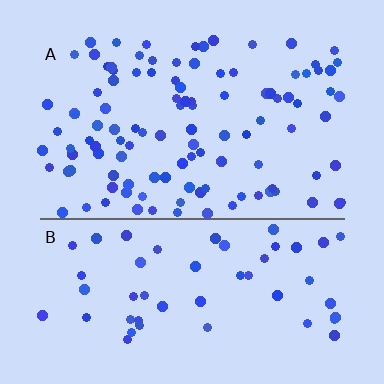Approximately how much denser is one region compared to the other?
Approximately 2.1× — region A over region B.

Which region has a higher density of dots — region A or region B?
A (the top).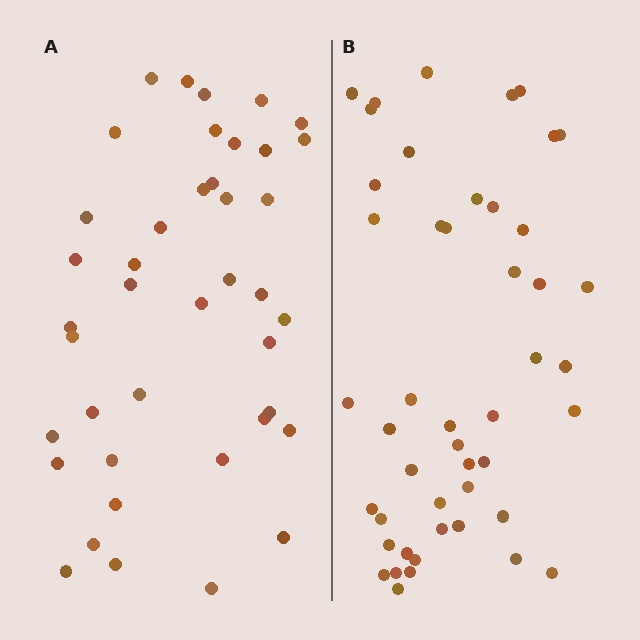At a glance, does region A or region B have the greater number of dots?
Region B (the right region) has more dots.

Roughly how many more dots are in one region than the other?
Region B has about 6 more dots than region A.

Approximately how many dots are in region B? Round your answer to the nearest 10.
About 50 dots. (The exact count is 47, which rounds to 50.)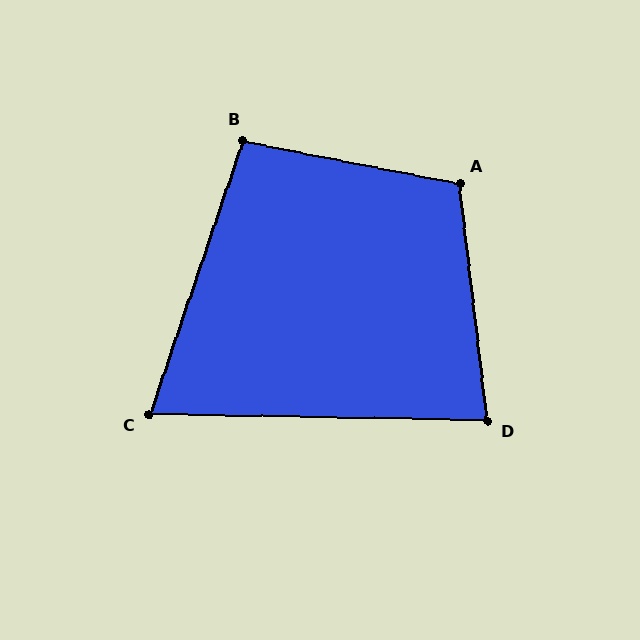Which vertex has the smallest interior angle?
C, at approximately 72 degrees.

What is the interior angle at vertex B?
Approximately 98 degrees (obtuse).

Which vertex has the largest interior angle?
A, at approximately 108 degrees.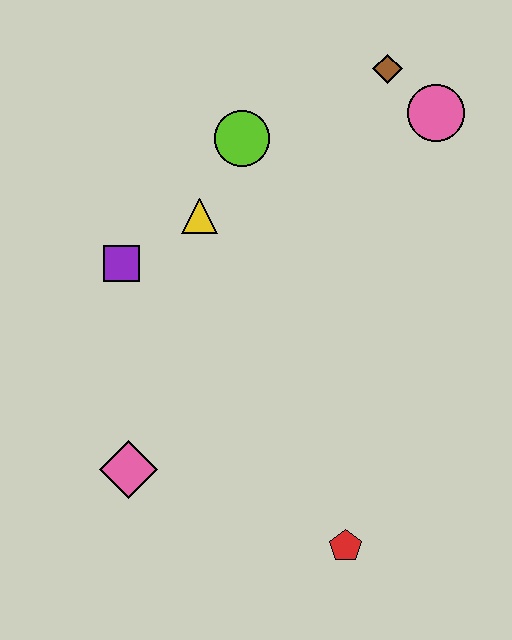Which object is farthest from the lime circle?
The red pentagon is farthest from the lime circle.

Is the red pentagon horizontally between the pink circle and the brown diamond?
No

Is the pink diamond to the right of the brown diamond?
No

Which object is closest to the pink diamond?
The purple square is closest to the pink diamond.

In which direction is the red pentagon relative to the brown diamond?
The red pentagon is below the brown diamond.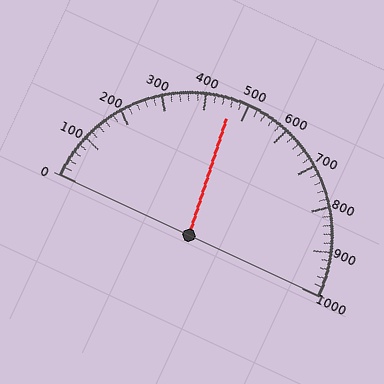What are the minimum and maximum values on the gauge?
The gauge ranges from 0 to 1000.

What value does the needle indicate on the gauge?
The needle indicates approximately 460.